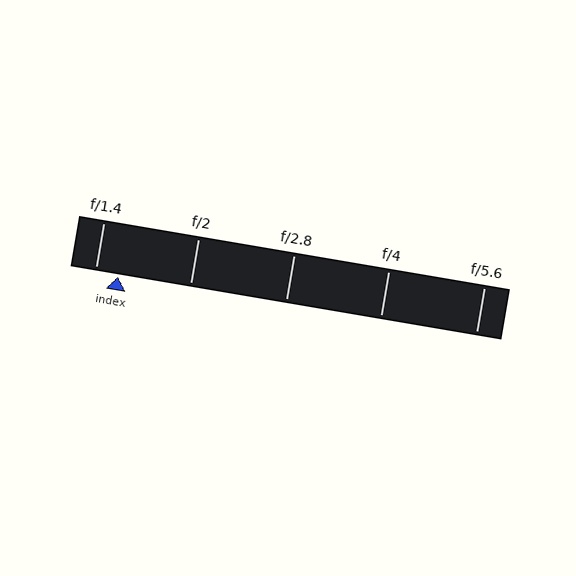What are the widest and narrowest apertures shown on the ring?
The widest aperture shown is f/1.4 and the narrowest is f/5.6.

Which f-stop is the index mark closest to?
The index mark is closest to f/1.4.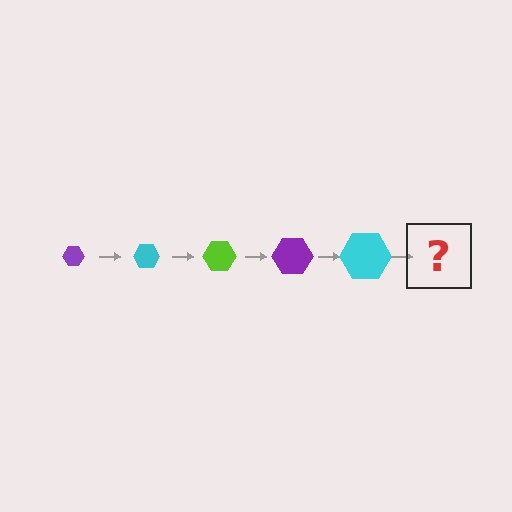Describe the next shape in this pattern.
It should be a lime hexagon, larger than the previous one.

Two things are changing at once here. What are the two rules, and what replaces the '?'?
The two rules are that the hexagon grows larger each step and the color cycles through purple, cyan, and lime. The '?' should be a lime hexagon, larger than the previous one.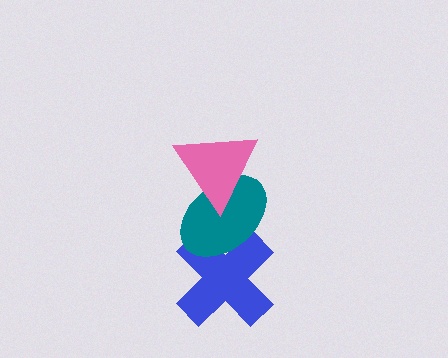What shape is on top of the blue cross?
The teal ellipse is on top of the blue cross.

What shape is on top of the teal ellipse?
The pink triangle is on top of the teal ellipse.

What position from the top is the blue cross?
The blue cross is 3rd from the top.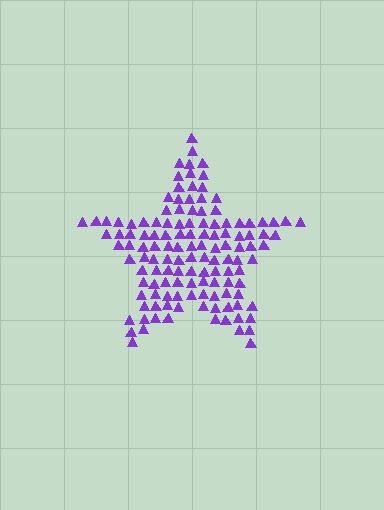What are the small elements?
The small elements are triangles.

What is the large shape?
The large shape is a star.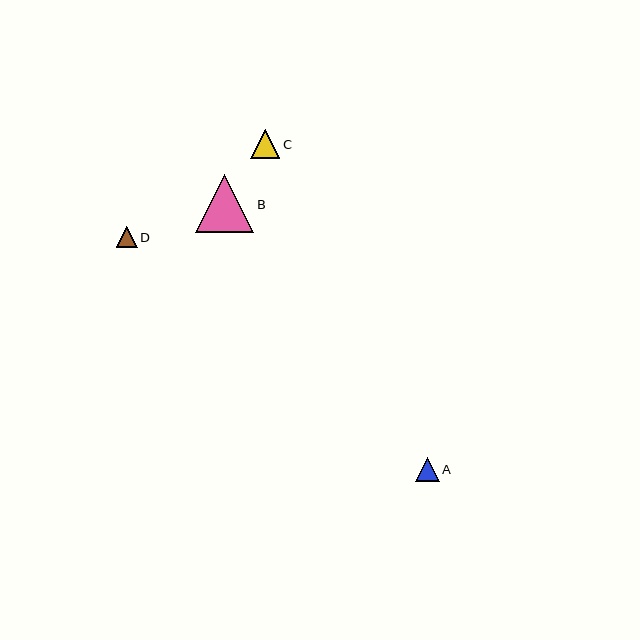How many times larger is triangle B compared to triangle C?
Triangle B is approximately 2.0 times the size of triangle C.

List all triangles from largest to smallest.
From largest to smallest: B, C, A, D.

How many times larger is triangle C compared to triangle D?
Triangle C is approximately 1.4 times the size of triangle D.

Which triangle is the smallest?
Triangle D is the smallest with a size of approximately 21 pixels.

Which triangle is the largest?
Triangle B is the largest with a size of approximately 58 pixels.